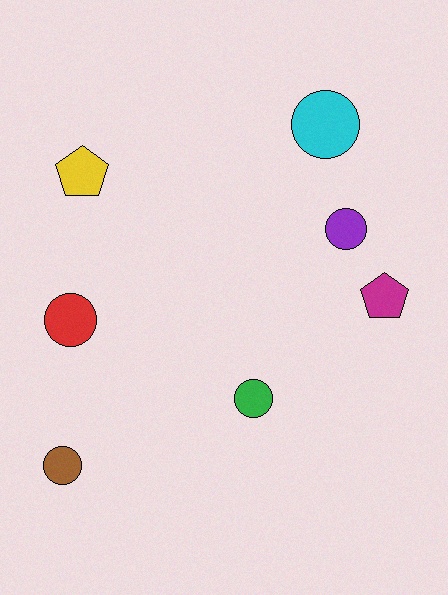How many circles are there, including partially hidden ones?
There are 5 circles.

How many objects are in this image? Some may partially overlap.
There are 7 objects.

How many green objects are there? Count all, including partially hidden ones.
There is 1 green object.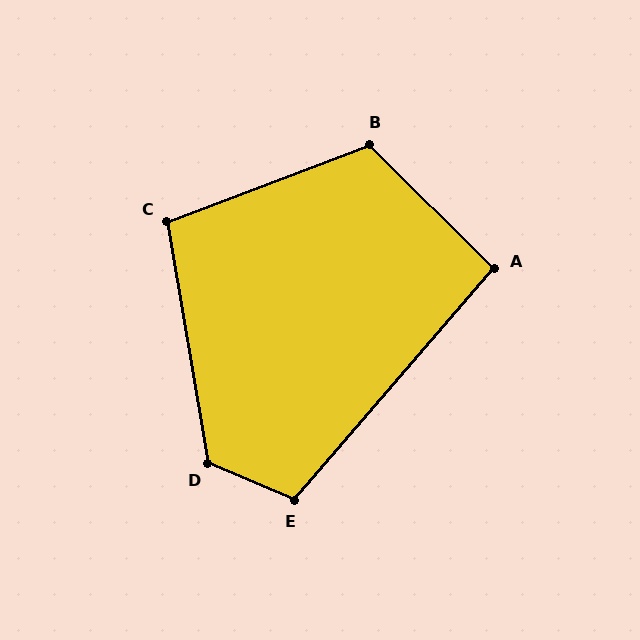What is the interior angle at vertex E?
Approximately 108 degrees (obtuse).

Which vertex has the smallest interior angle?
A, at approximately 94 degrees.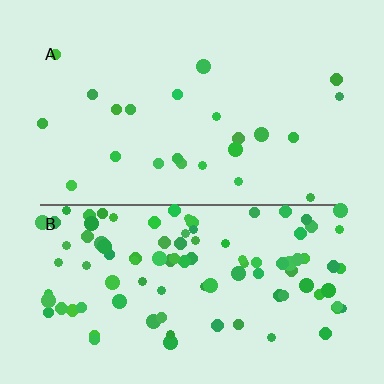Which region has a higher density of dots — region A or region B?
B (the bottom).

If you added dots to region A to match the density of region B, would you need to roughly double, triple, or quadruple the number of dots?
Approximately quadruple.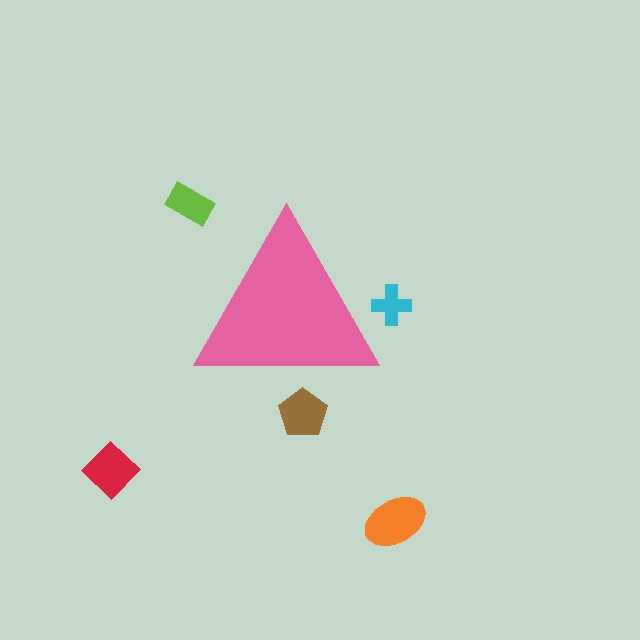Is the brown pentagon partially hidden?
Yes, the brown pentagon is partially hidden behind the pink triangle.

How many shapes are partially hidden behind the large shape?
2 shapes are partially hidden.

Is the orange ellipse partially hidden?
No, the orange ellipse is fully visible.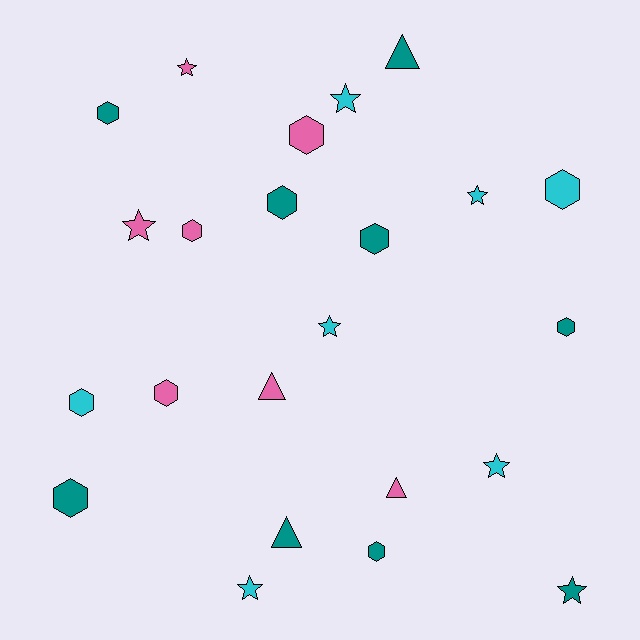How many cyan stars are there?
There are 5 cyan stars.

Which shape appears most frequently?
Hexagon, with 11 objects.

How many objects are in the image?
There are 23 objects.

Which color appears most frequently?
Teal, with 9 objects.